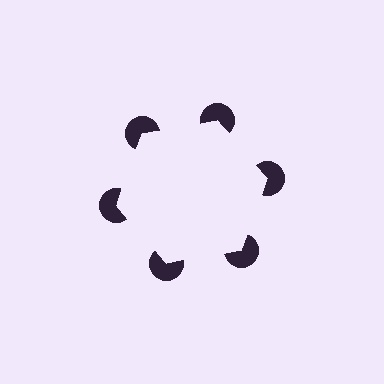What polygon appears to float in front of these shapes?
An illusory hexagon — its edges are inferred from the aligned wedge cuts in the pac-man discs, not physically drawn.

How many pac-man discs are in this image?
There are 6 — one at each vertex of the illusory hexagon.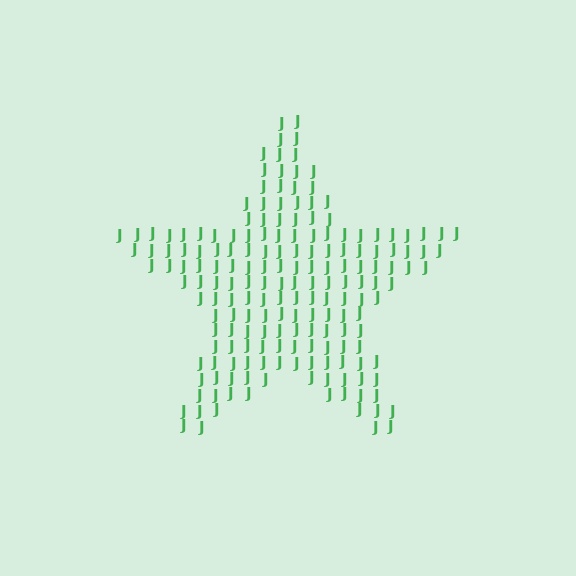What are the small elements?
The small elements are letter J's.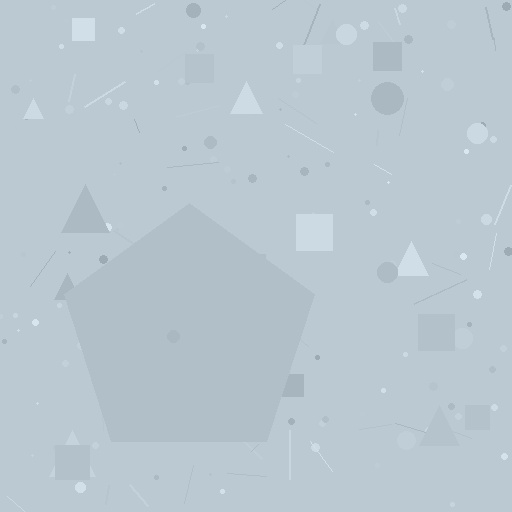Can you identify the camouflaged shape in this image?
The camouflaged shape is a pentagon.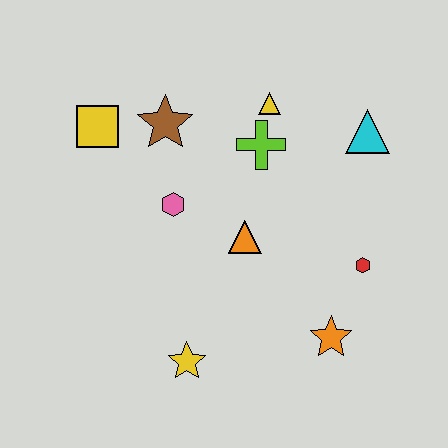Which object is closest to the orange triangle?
The pink hexagon is closest to the orange triangle.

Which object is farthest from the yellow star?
The cyan triangle is farthest from the yellow star.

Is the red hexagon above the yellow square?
No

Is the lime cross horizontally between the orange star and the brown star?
Yes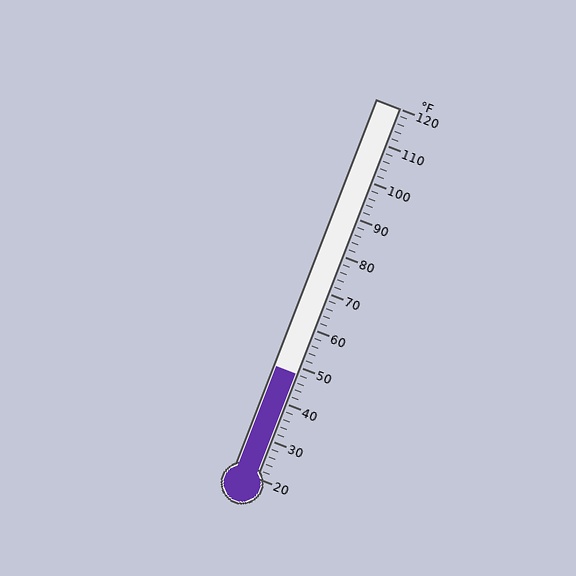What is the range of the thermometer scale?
The thermometer scale ranges from 20°F to 120°F.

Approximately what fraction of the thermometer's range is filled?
The thermometer is filled to approximately 30% of its range.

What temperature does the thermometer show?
The thermometer shows approximately 48°F.